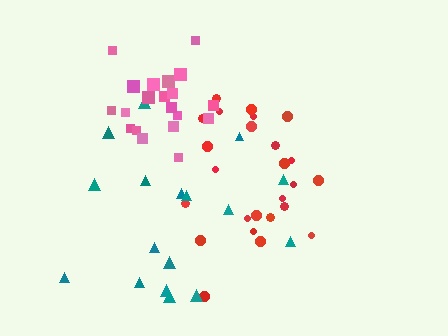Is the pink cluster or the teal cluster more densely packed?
Pink.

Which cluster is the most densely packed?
Pink.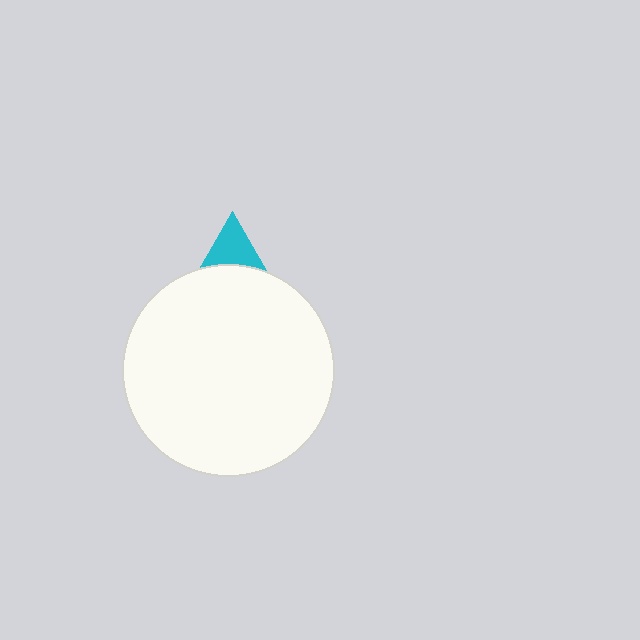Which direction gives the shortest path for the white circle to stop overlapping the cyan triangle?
Moving down gives the shortest separation.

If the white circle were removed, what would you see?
You would see the complete cyan triangle.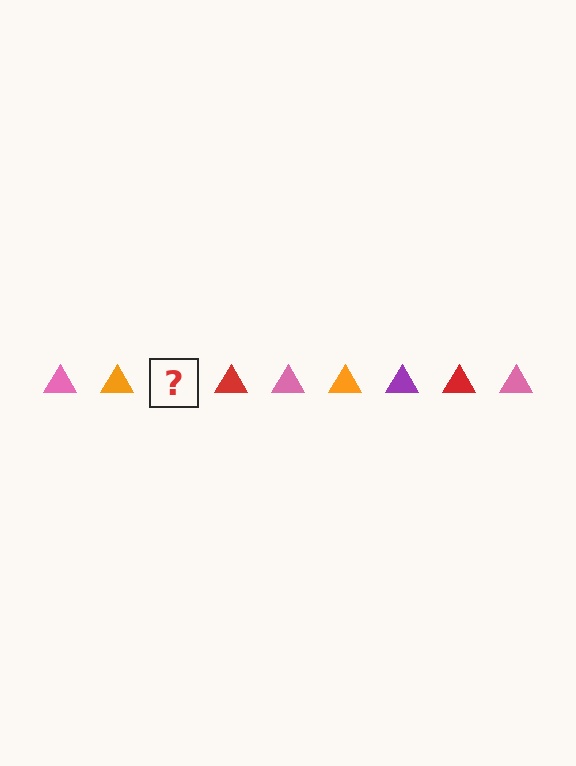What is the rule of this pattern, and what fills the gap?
The rule is that the pattern cycles through pink, orange, purple, red triangles. The gap should be filled with a purple triangle.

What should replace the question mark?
The question mark should be replaced with a purple triangle.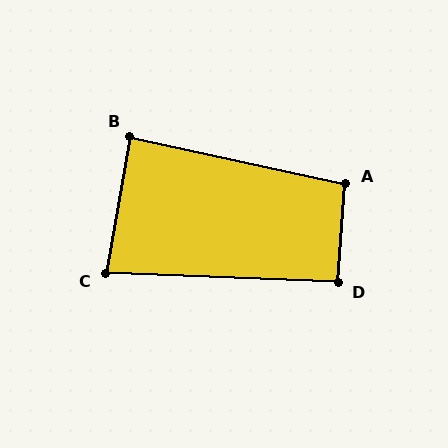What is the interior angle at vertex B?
Approximately 88 degrees (approximately right).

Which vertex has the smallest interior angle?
C, at approximately 82 degrees.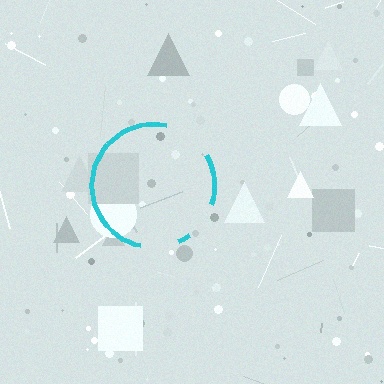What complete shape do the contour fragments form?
The contour fragments form a circle.